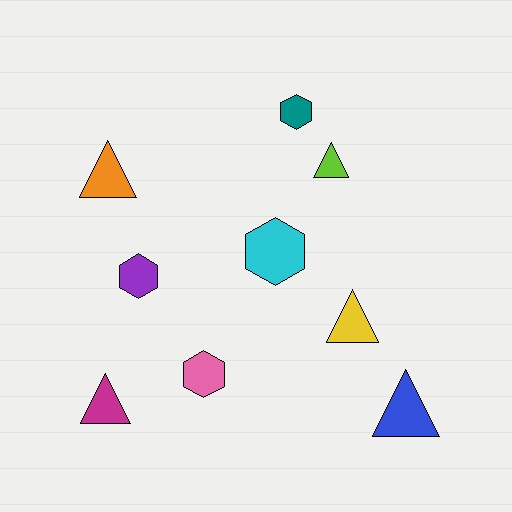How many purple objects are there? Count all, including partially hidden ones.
There is 1 purple object.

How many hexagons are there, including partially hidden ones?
There are 4 hexagons.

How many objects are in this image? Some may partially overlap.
There are 9 objects.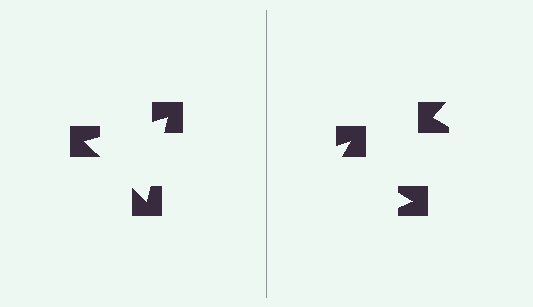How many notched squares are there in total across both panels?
6 — 3 on each side.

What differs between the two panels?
The notched squares are positioned identically on both sides; only the wedge orientations differ. On the left they align to a triangle; on the right they are misaligned.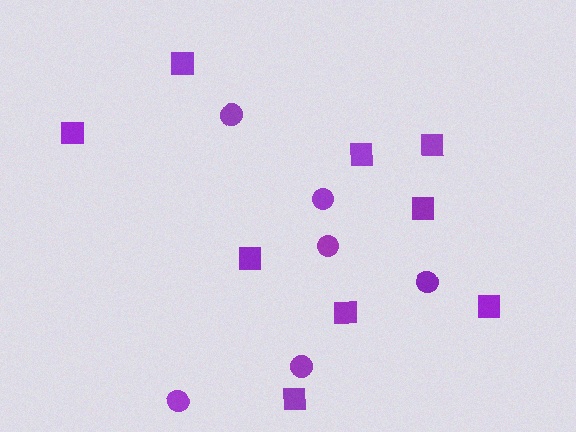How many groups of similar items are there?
There are 2 groups: one group of squares (9) and one group of circles (6).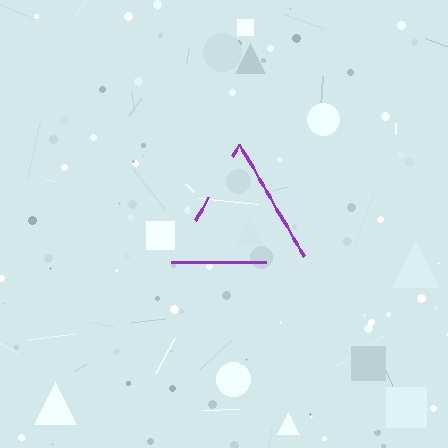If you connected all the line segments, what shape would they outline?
They would outline a triangle.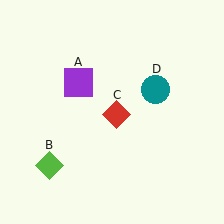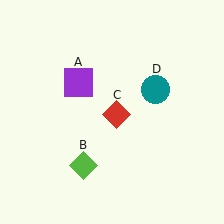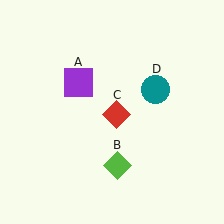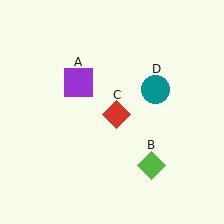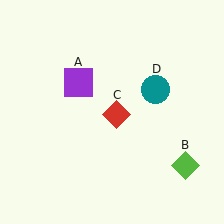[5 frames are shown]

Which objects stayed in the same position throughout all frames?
Purple square (object A) and red diamond (object C) and teal circle (object D) remained stationary.